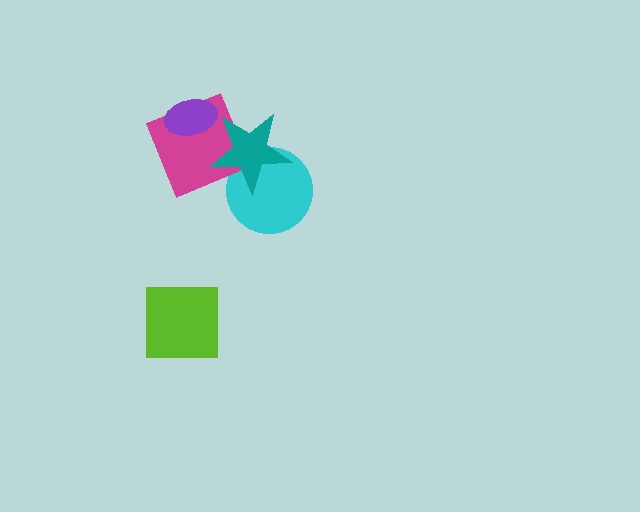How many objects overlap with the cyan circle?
1 object overlaps with the cyan circle.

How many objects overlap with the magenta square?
2 objects overlap with the magenta square.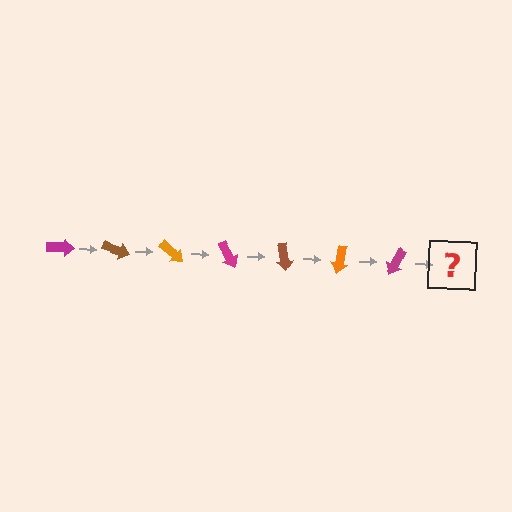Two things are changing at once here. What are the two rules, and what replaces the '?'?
The two rules are that it rotates 20 degrees each step and the color cycles through magenta, brown, and orange. The '?' should be a brown arrow, rotated 140 degrees from the start.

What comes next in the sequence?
The next element should be a brown arrow, rotated 140 degrees from the start.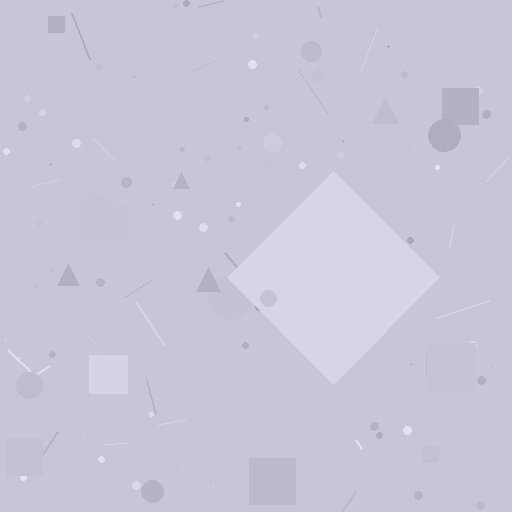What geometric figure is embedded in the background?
A diamond is embedded in the background.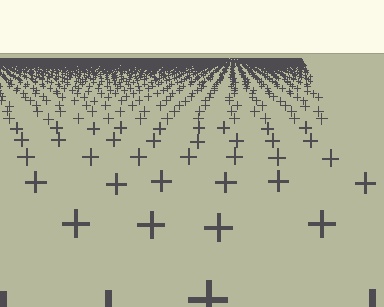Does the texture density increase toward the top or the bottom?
Density increases toward the top.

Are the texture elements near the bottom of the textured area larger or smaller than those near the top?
Larger. Near the bottom, elements are closer to the viewer and appear at a bigger on-screen size.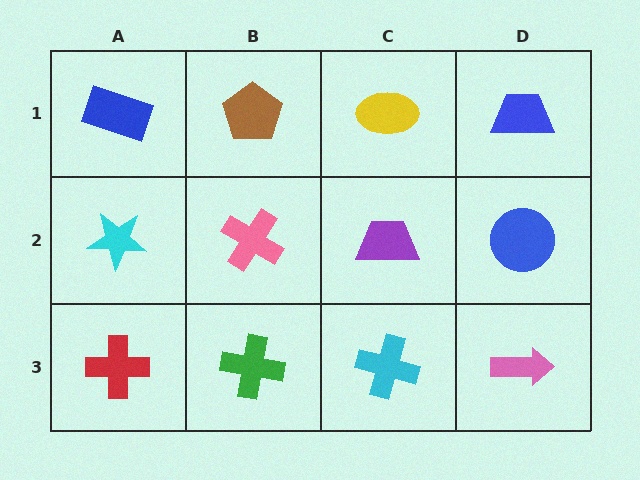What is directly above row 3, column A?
A cyan star.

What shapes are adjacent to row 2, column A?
A blue rectangle (row 1, column A), a red cross (row 3, column A), a pink cross (row 2, column B).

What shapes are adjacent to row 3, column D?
A blue circle (row 2, column D), a cyan cross (row 3, column C).